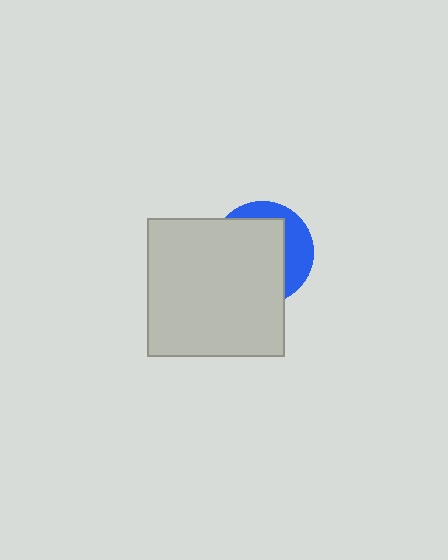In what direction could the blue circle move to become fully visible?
The blue circle could move toward the upper-right. That would shift it out from behind the light gray square entirely.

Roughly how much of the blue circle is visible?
A small part of it is visible (roughly 32%).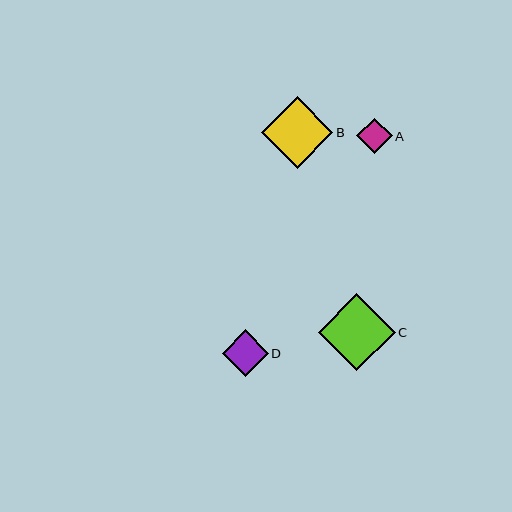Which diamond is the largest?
Diamond C is the largest with a size of approximately 77 pixels.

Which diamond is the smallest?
Diamond A is the smallest with a size of approximately 36 pixels.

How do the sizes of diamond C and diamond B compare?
Diamond C and diamond B are approximately the same size.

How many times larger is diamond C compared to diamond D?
Diamond C is approximately 1.7 times the size of diamond D.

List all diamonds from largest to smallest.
From largest to smallest: C, B, D, A.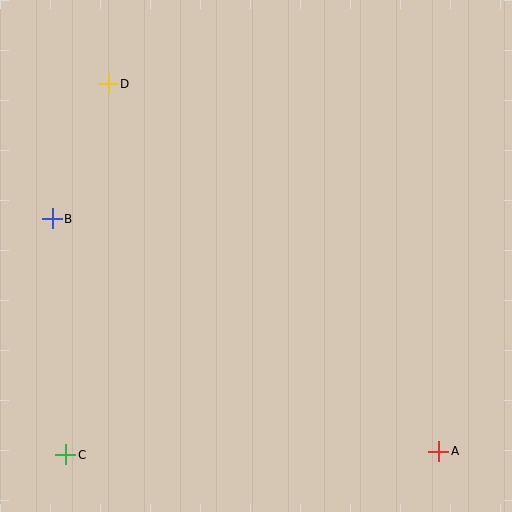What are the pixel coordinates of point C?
Point C is at (66, 455).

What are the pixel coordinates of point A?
Point A is at (439, 451).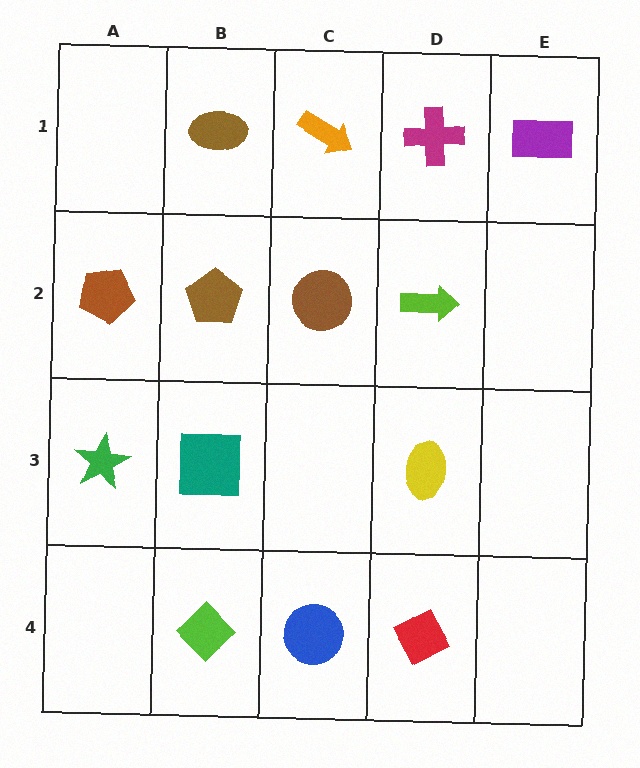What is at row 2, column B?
A brown pentagon.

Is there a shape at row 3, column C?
No, that cell is empty.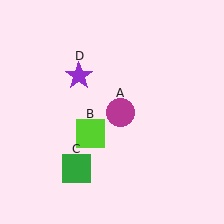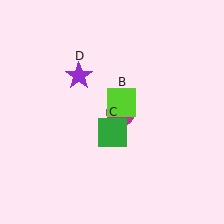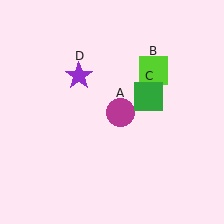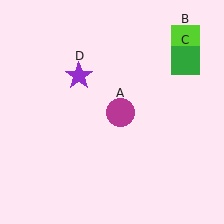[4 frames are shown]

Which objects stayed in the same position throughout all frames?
Magenta circle (object A) and purple star (object D) remained stationary.